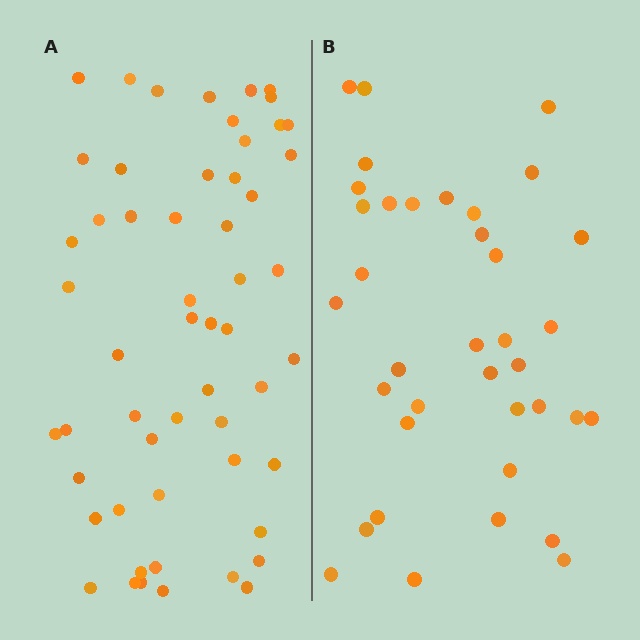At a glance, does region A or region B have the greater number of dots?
Region A (the left region) has more dots.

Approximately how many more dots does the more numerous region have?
Region A has approximately 20 more dots than region B.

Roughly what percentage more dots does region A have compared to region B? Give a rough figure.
About 50% more.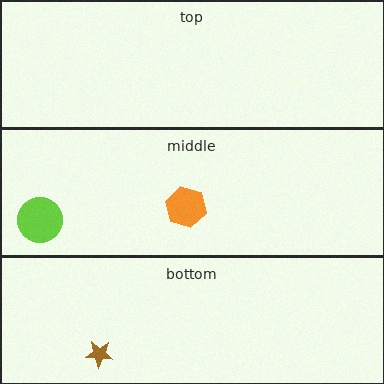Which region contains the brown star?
The bottom region.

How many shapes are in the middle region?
2.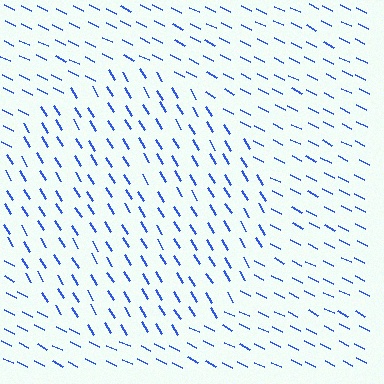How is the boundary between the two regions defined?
The boundary is defined purely by a change in line orientation (approximately 32 degrees difference). All lines are the same color and thickness.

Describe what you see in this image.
The image is filled with small blue line segments. A circle region in the image has lines oriented differently from the surrounding lines, creating a visible texture boundary.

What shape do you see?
I see a circle.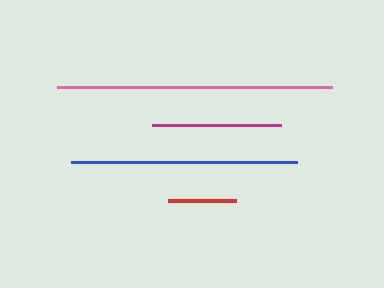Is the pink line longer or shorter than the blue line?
The pink line is longer than the blue line.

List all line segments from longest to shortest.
From longest to shortest: pink, blue, magenta, red.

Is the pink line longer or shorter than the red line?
The pink line is longer than the red line.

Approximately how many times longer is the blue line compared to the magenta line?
The blue line is approximately 1.8 times the length of the magenta line.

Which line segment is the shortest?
The red line is the shortest at approximately 69 pixels.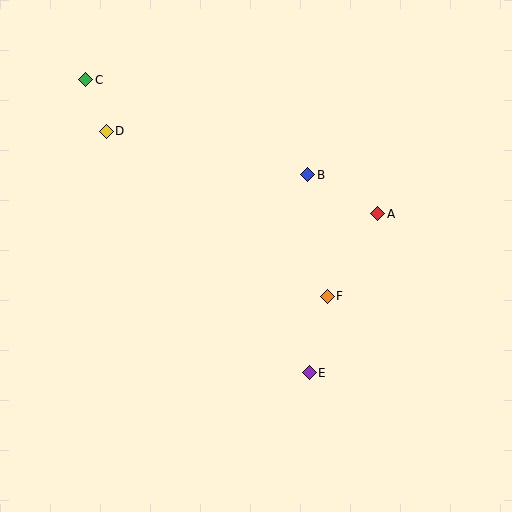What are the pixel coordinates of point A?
Point A is at (378, 214).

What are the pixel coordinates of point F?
Point F is at (327, 296).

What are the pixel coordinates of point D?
Point D is at (106, 131).